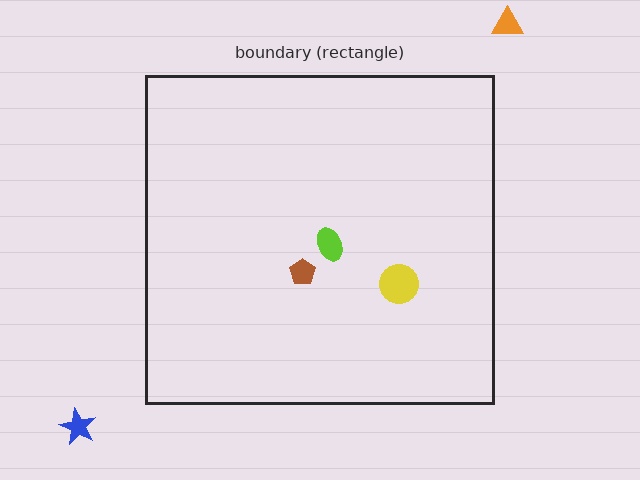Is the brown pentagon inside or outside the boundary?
Inside.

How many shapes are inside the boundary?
3 inside, 2 outside.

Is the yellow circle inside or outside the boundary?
Inside.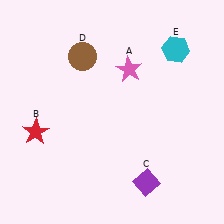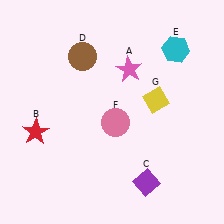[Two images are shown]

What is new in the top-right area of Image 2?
A yellow diamond (G) was added in the top-right area of Image 2.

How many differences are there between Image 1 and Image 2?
There are 2 differences between the two images.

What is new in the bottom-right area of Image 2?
A pink circle (F) was added in the bottom-right area of Image 2.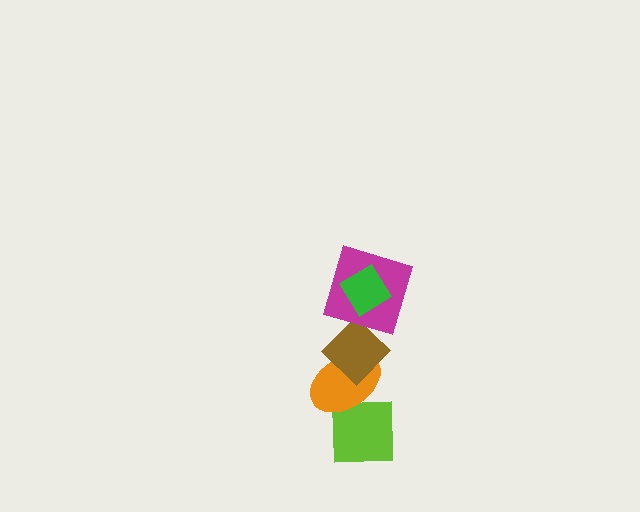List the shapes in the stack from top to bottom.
From top to bottom: the green diamond, the magenta square, the brown diamond, the orange ellipse, the lime square.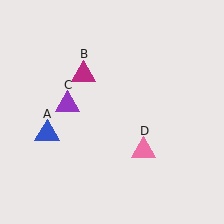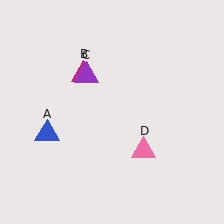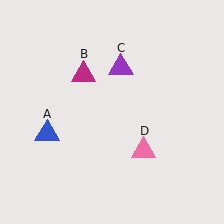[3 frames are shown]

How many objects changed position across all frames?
1 object changed position: purple triangle (object C).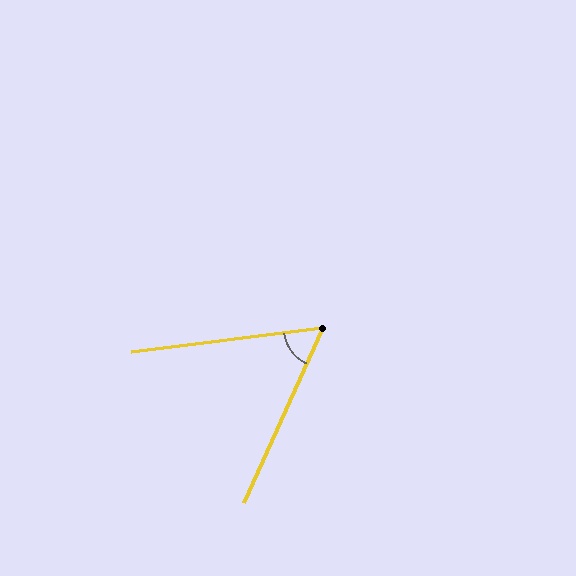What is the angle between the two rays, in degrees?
Approximately 58 degrees.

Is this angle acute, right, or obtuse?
It is acute.